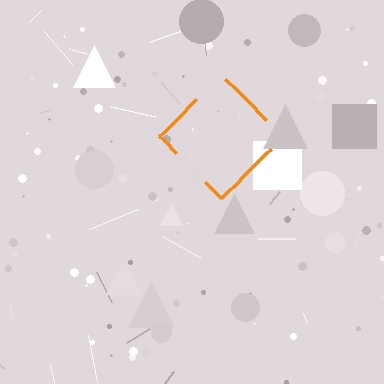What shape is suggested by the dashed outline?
The dashed outline suggests a diamond.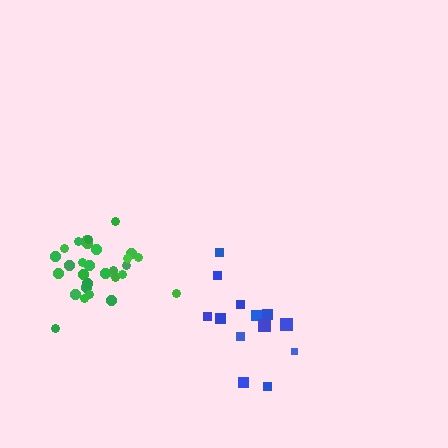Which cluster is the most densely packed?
Green.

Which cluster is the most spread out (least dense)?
Blue.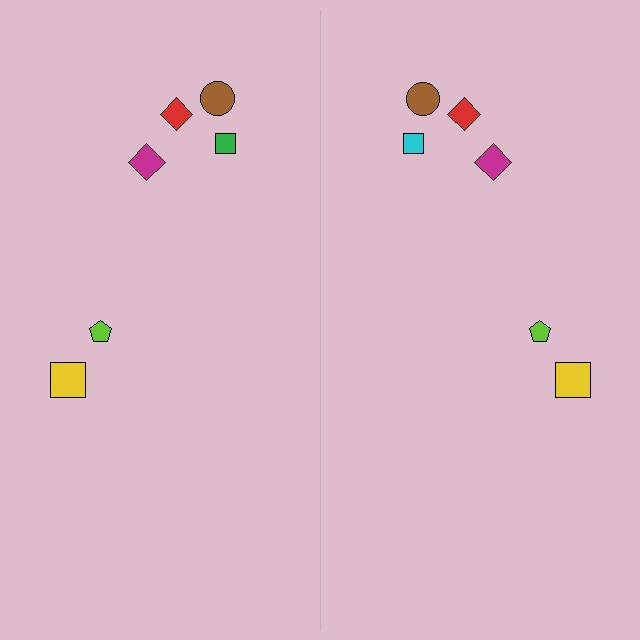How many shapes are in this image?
There are 12 shapes in this image.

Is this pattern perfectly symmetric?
No, the pattern is not perfectly symmetric. The cyan square on the right side breaks the symmetry — its mirror counterpart is green.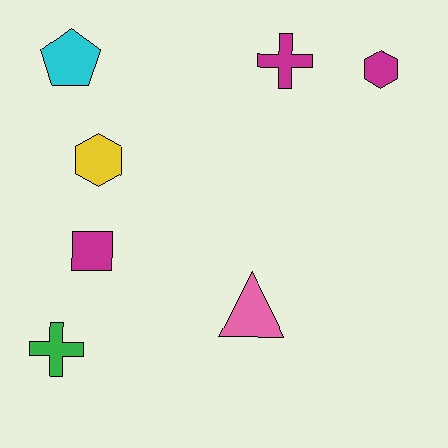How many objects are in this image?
There are 7 objects.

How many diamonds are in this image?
There are no diamonds.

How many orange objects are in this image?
There are no orange objects.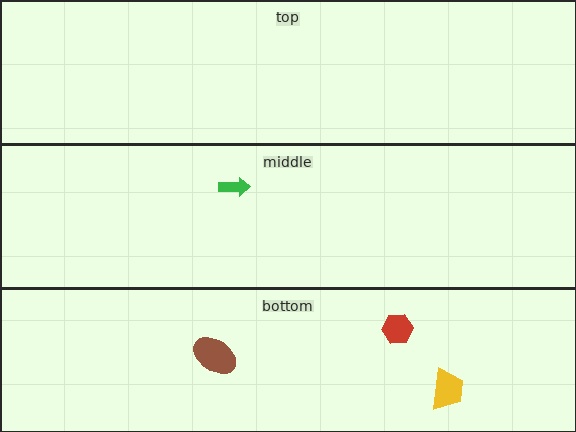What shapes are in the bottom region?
The yellow trapezoid, the brown ellipse, the red hexagon.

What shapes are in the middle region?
The green arrow.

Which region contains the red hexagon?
The bottom region.